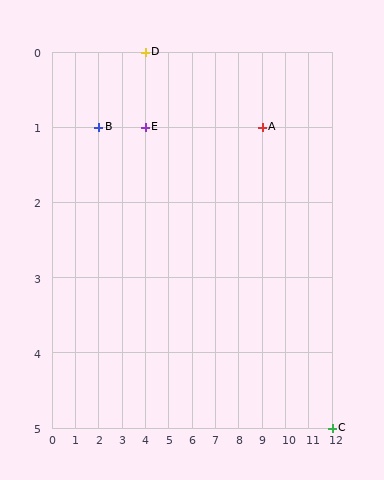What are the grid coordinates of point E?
Point E is at grid coordinates (4, 1).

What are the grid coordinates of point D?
Point D is at grid coordinates (4, 0).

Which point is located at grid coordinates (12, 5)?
Point C is at (12, 5).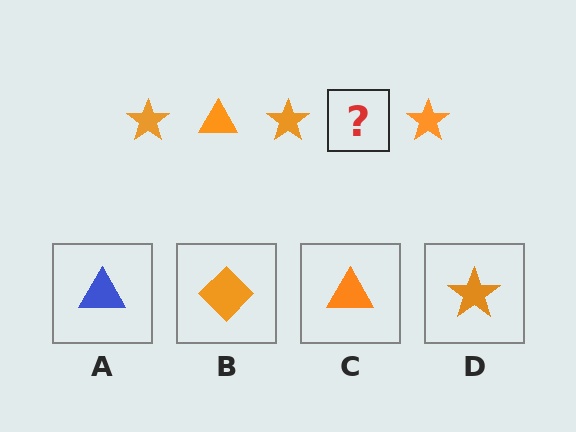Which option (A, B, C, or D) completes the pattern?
C.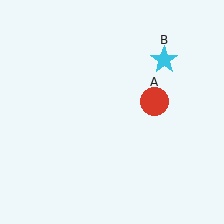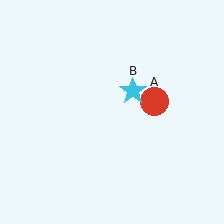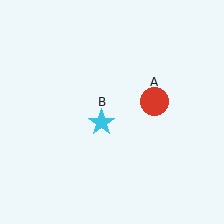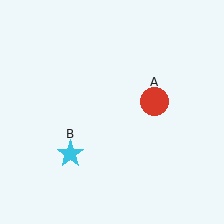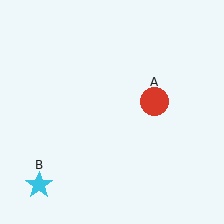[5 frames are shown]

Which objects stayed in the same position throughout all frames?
Red circle (object A) remained stationary.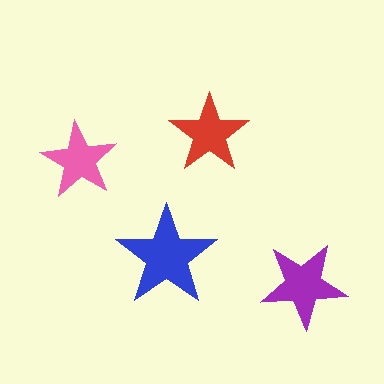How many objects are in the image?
There are 4 objects in the image.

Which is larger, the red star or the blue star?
The blue one.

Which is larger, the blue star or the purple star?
The blue one.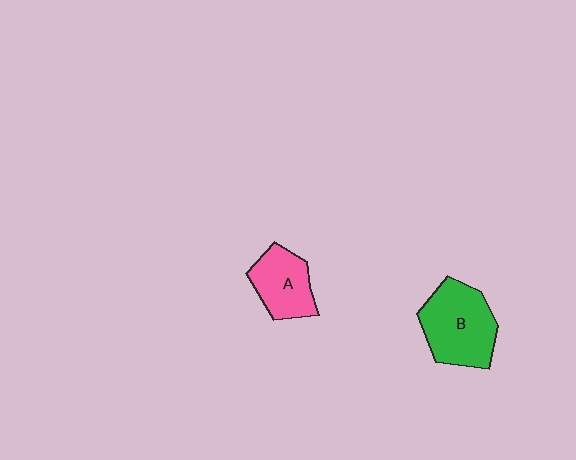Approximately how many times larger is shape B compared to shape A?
Approximately 1.5 times.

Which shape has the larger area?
Shape B (green).